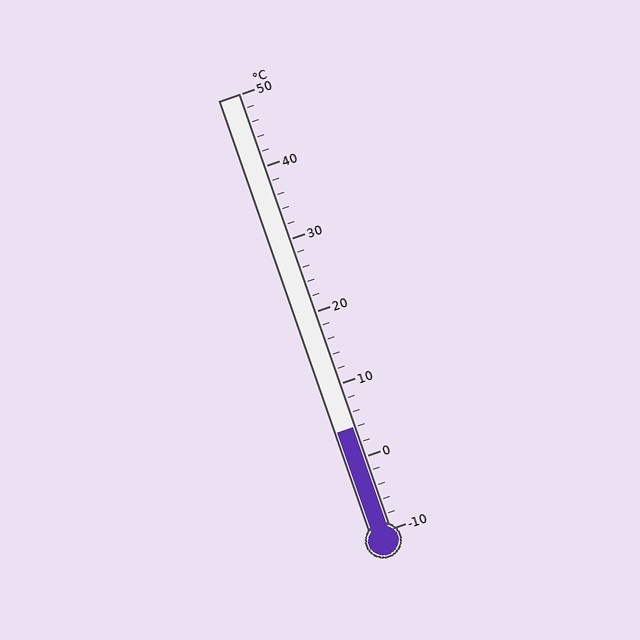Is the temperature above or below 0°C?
The temperature is above 0°C.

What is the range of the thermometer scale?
The thermometer scale ranges from -10°C to 50°C.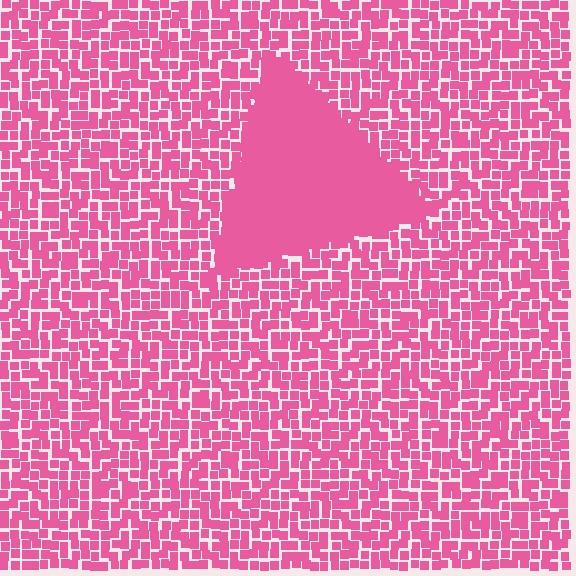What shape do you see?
I see a triangle.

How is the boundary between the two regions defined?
The boundary is defined by a change in element density (approximately 2.3x ratio). All elements are the same color, size, and shape.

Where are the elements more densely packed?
The elements are more densely packed inside the triangle boundary.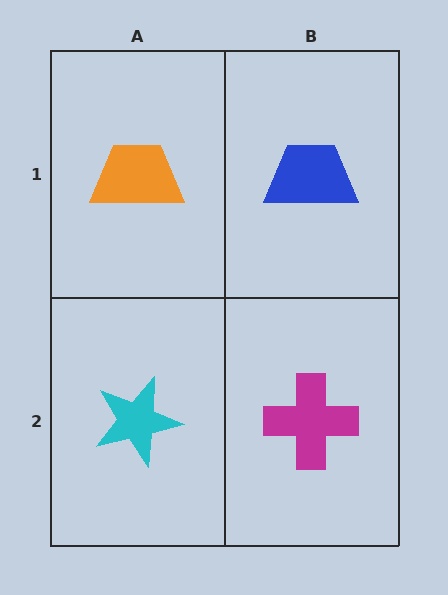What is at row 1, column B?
A blue trapezoid.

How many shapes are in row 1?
2 shapes.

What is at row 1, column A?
An orange trapezoid.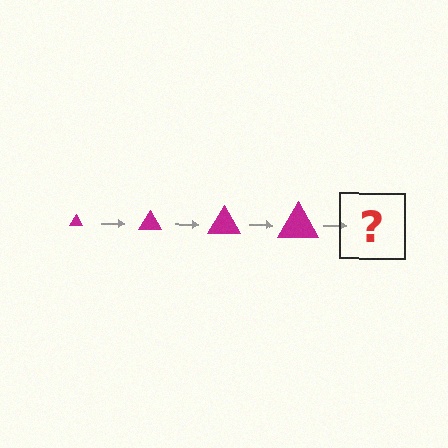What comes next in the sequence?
The next element should be a magenta triangle, larger than the previous one.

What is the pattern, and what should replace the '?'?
The pattern is that the triangle gets progressively larger each step. The '?' should be a magenta triangle, larger than the previous one.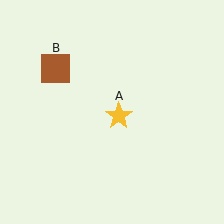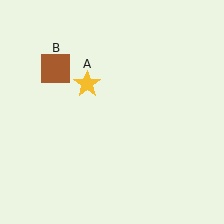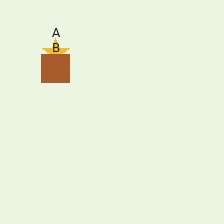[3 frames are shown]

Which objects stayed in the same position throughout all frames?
Brown square (object B) remained stationary.